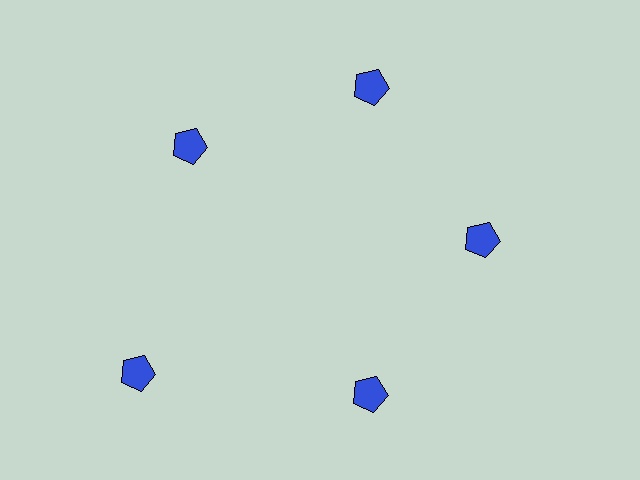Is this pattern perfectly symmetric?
No. The 5 blue pentagons are arranged in a ring, but one element near the 8 o'clock position is pushed outward from the center, breaking the 5-fold rotational symmetry.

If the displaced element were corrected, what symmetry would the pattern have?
It would have 5-fold rotational symmetry — the pattern would map onto itself every 72 degrees.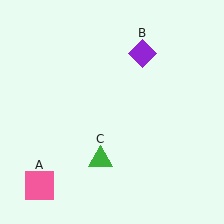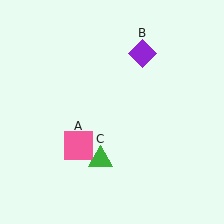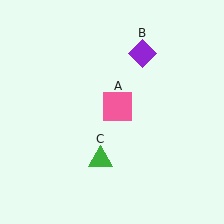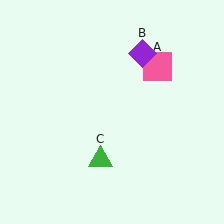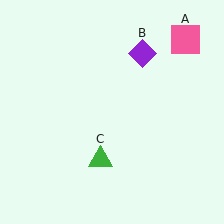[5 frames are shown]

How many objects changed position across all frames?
1 object changed position: pink square (object A).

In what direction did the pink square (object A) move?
The pink square (object A) moved up and to the right.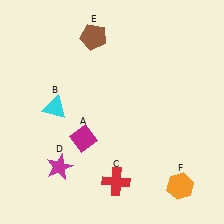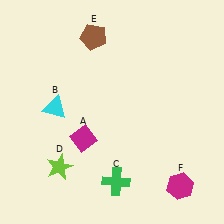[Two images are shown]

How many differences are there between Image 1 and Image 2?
There are 3 differences between the two images.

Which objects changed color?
C changed from red to green. D changed from magenta to lime. F changed from orange to magenta.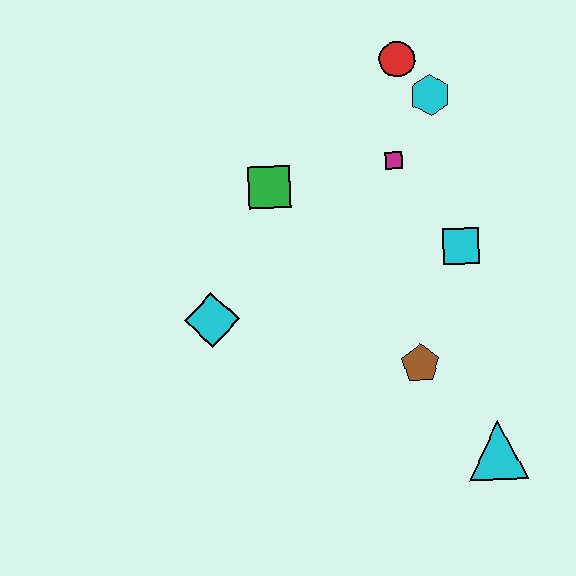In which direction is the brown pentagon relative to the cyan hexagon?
The brown pentagon is below the cyan hexagon.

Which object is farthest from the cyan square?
The cyan diamond is farthest from the cyan square.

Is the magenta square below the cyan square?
No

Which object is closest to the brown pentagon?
The cyan triangle is closest to the brown pentagon.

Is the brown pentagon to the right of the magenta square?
Yes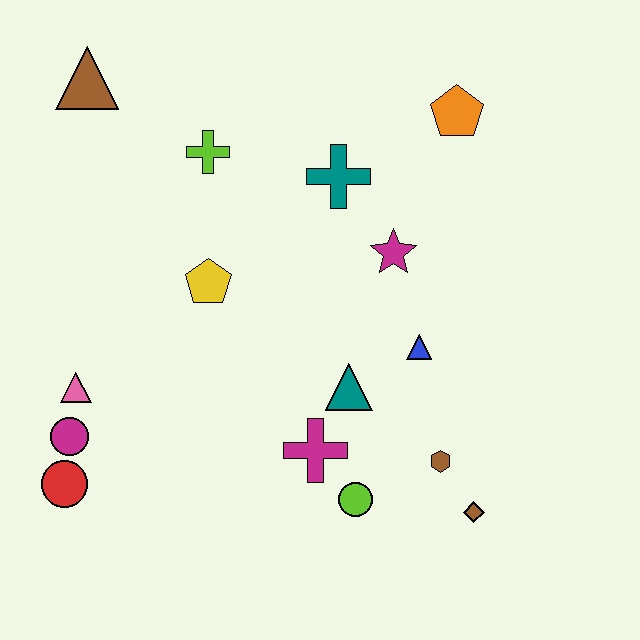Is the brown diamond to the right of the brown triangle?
Yes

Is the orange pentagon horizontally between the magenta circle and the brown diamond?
Yes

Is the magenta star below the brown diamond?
No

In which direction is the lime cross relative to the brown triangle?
The lime cross is to the right of the brown triangle.